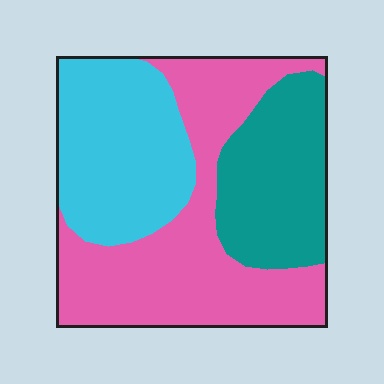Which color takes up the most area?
Pink, at roughly 45%.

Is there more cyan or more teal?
Cyan.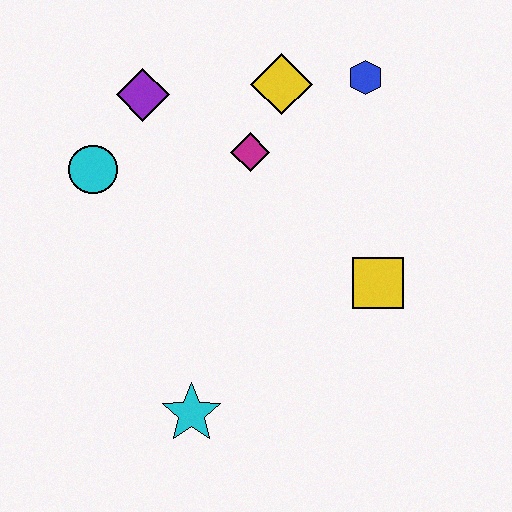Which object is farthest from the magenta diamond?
The cyan star is farthest from the magenta diamond.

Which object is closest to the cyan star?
The yellow square is closest to the cyan star.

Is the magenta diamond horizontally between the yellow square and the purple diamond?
Yes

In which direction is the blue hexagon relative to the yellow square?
The blue hexagon is above the yellow square.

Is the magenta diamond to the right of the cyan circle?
Yes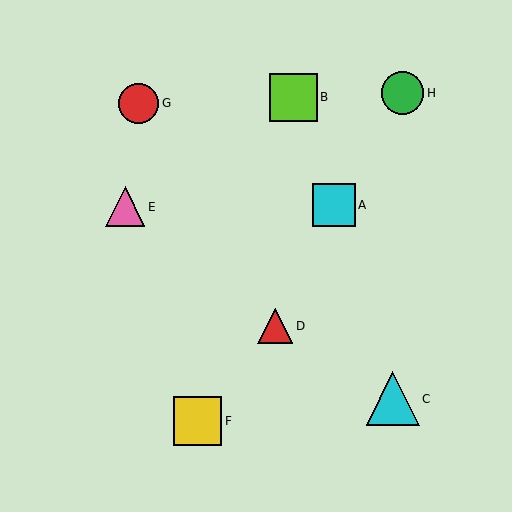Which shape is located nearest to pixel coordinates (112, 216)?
The pink triangle (labeled E) at (125, 207) is nearest to that location.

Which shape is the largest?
The cyan triangle (labeled C) is the largest.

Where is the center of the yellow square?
The center of the yellow square is at (197, 421).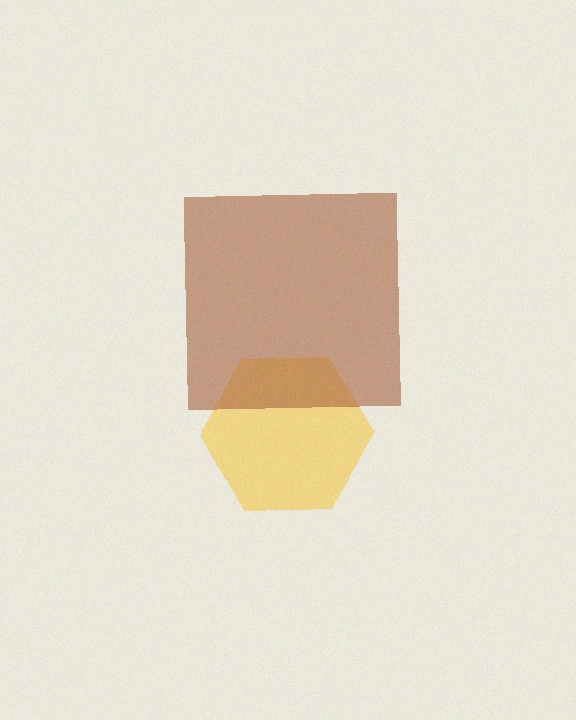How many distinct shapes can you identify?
There are 2 distinct shapes: a yellow hexagon, a brown square.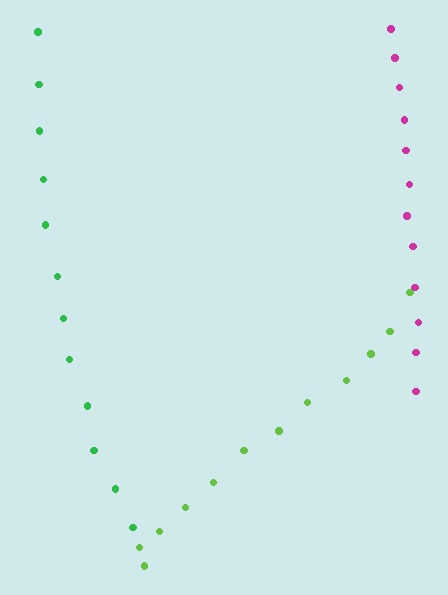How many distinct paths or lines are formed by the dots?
There are 3 distinct paths.